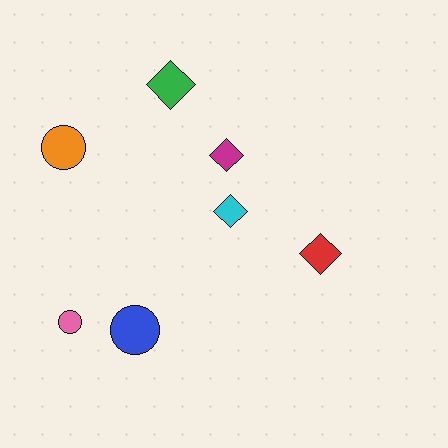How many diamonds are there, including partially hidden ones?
There are 4 diamonds.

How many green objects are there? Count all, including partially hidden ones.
There is 1 green object.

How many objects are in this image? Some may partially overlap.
There are 7 objects.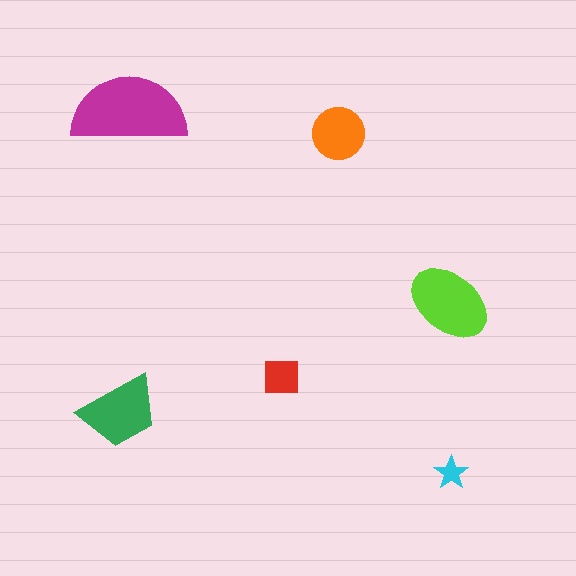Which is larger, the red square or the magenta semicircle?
The magenta semicircle.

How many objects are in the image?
There are 6 objects in the image.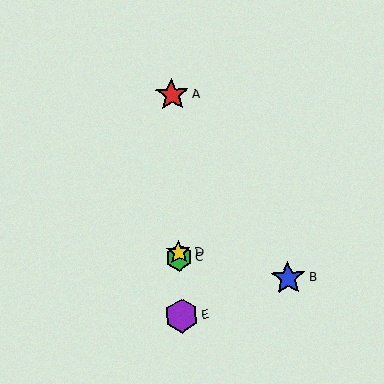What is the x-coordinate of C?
Object C is at x≈179.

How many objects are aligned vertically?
4 objects (A, C, D, E) are aligned vertically.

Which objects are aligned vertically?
Objects A, C, D, E are aligned vertically.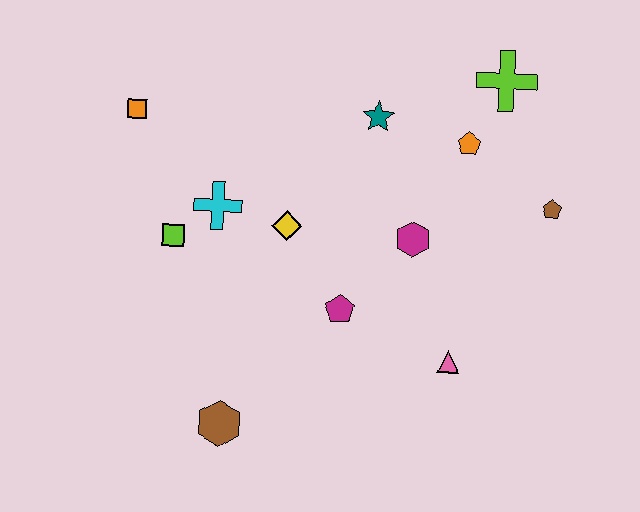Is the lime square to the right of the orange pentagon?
No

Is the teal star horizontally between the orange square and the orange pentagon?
Yes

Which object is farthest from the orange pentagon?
The brown hexagon is farthest from the orange pentagon.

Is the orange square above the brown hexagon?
Yes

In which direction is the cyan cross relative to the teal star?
The cyan cross is to the left of the teal star.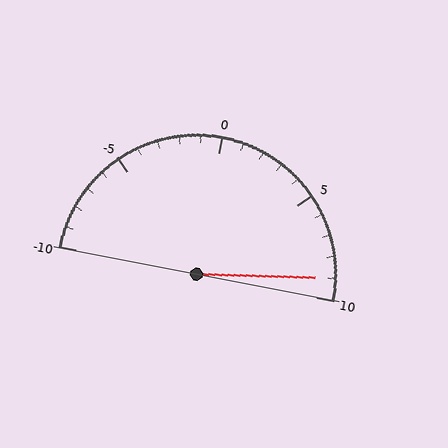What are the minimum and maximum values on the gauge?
The gauge ranges from -10 to 10.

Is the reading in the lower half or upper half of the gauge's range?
The reading is in the upper half of the range (-10 to 10).